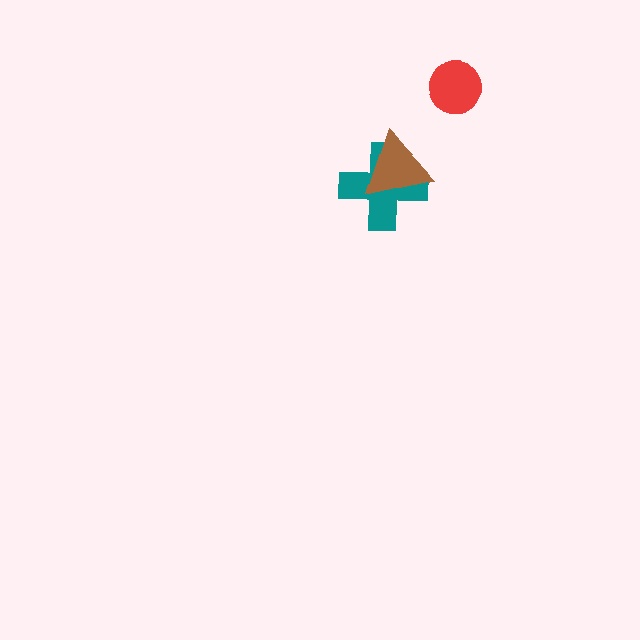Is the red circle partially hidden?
No, no other shape covers it.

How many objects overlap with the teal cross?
1 object overlaps with the teal cross.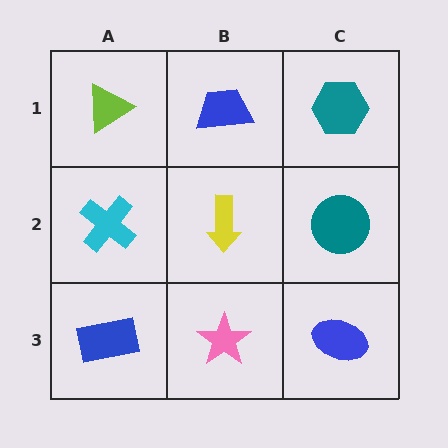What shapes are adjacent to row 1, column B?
A yellow arrow (row 2, column B), a lime triangle (row 1, column A), a teal hexagon (row 1, column C).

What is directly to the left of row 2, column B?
A cyan cross.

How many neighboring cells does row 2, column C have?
3.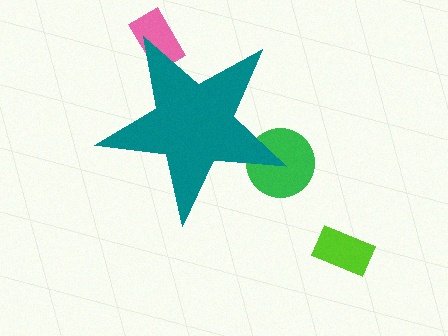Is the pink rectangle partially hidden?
Yes, the pink rectangle is partially hidden behind the teal star.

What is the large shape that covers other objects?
A teal star.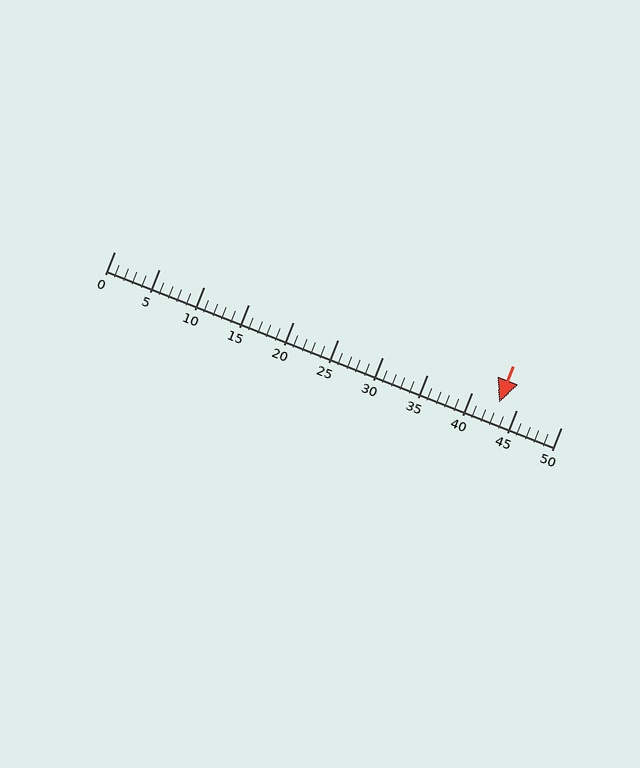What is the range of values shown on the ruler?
The ruler shows values from 0 to 50.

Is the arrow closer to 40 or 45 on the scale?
The arrow is closer to 45.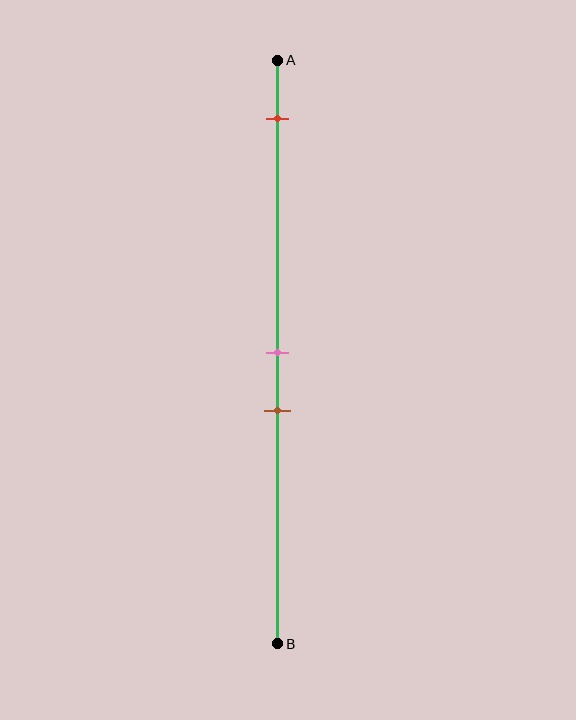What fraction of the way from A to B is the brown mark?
The brown mark is approximately 60% (0.6) of the way from A to B.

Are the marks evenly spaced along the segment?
No, the marks are not evenly spaced.